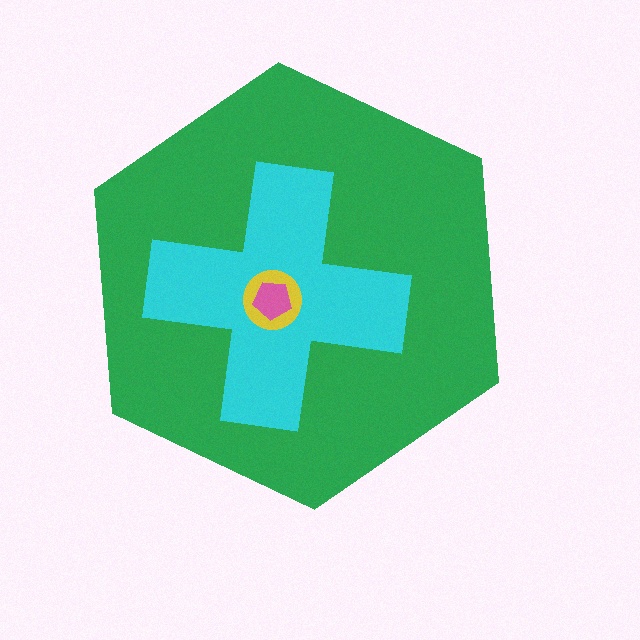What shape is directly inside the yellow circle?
The pink pentagon.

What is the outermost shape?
The green hexagon.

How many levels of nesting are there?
4.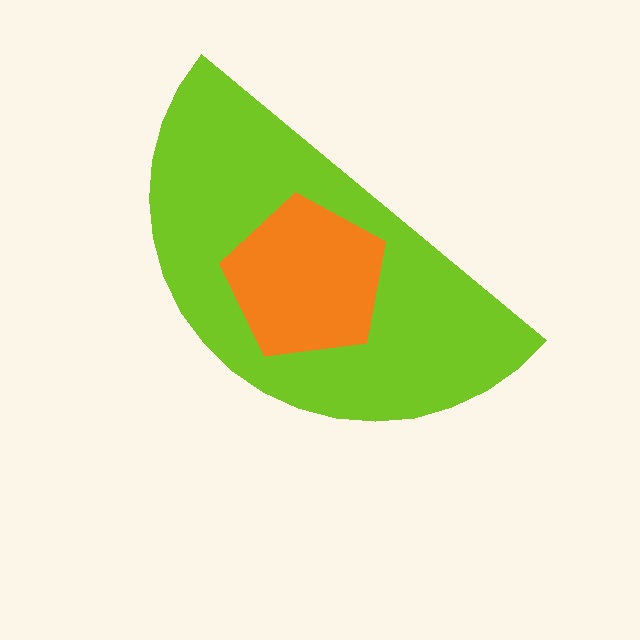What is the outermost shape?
The lime semicircle.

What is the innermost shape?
The orange pentagon.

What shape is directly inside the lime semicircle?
The orange pentagon.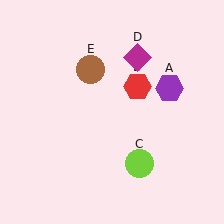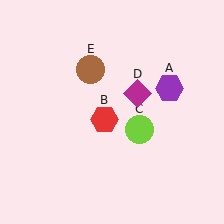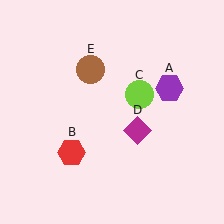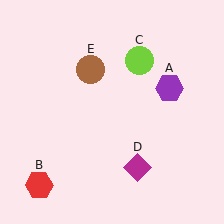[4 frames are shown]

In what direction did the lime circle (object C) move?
The lime circle (object C) moved up.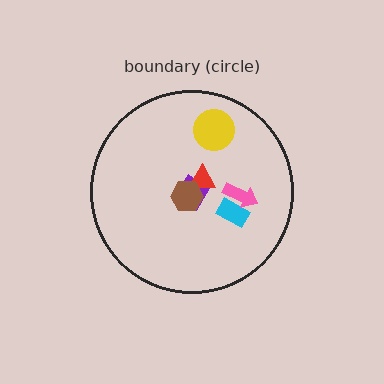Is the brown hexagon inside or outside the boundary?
Inside.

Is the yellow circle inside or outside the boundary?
Inside.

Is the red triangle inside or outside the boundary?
Inside.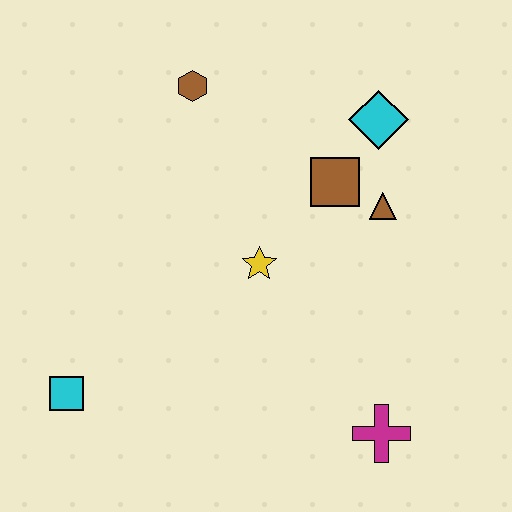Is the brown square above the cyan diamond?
No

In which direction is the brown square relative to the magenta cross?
The brown square is above the magenta cross.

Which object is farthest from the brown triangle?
The cyan square is farthest from the brown triangle.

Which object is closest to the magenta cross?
The yellow star is closest to the magenta cross.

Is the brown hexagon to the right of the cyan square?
Yes